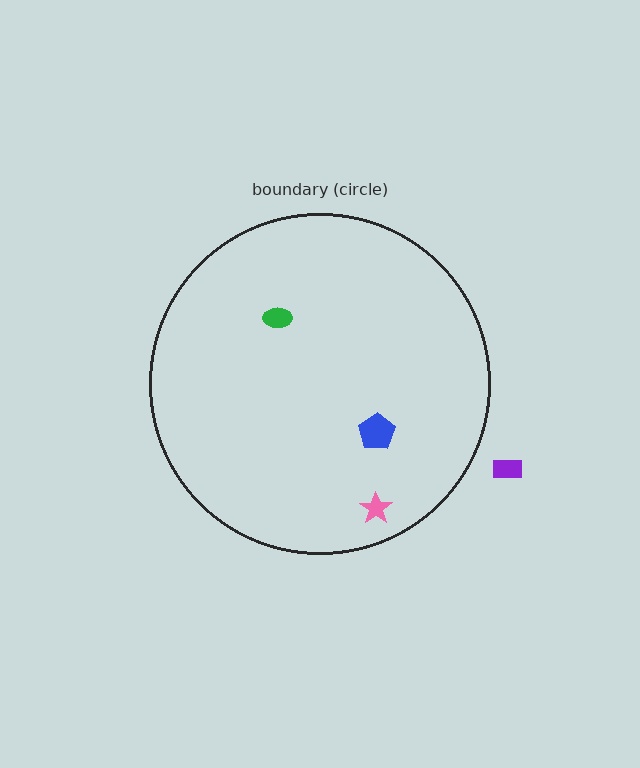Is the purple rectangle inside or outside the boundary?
Outside.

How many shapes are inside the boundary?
3 inside, 1 outside.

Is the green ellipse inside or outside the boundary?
Inside.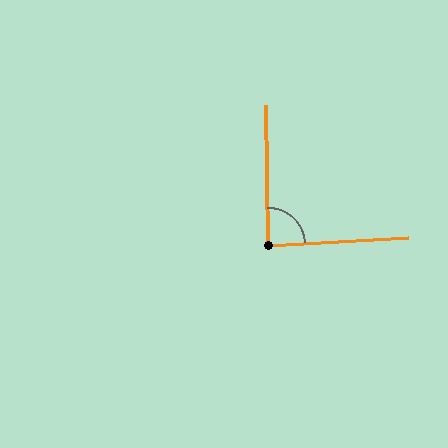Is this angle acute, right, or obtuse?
It is approximately a right angle.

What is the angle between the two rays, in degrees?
Approximately 88 degrees.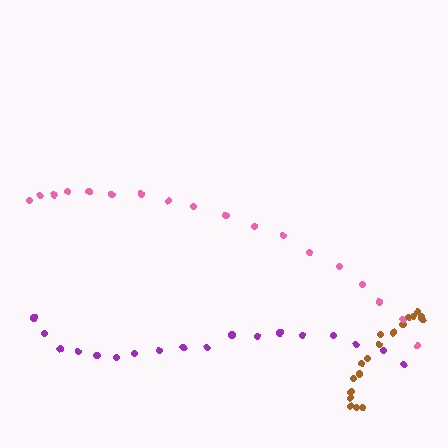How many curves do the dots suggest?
There are 3 distinct paths.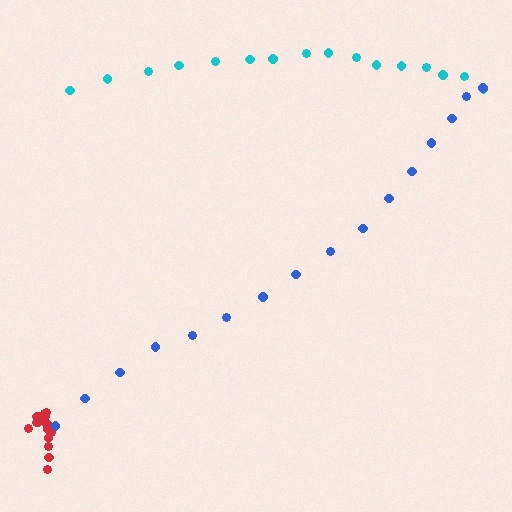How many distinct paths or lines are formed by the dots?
There are 3 distinct paths.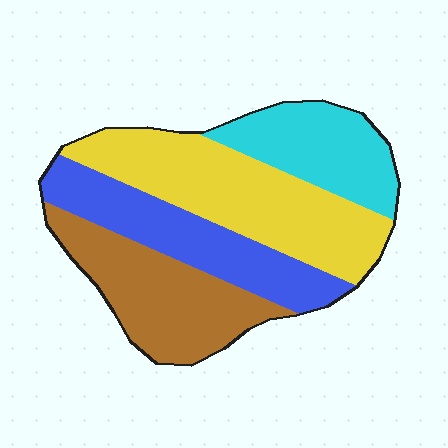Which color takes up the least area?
Cyan, at roughly 20%.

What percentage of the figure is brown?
Brown covers around 25% of the figure.